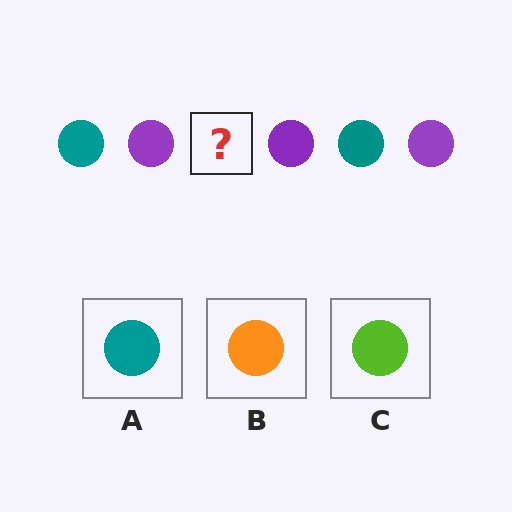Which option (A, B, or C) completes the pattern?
A.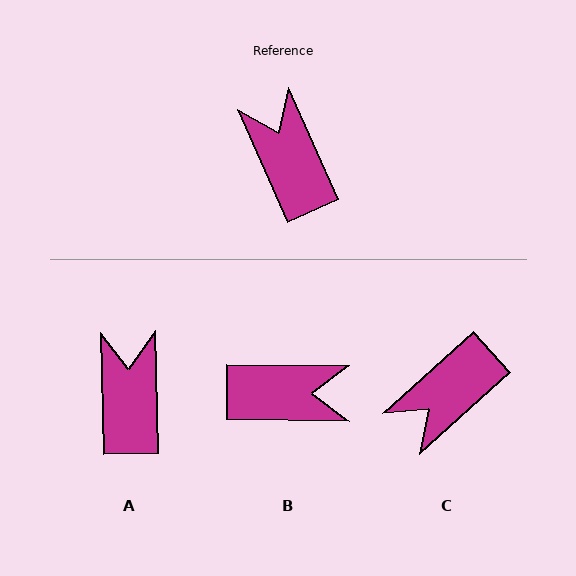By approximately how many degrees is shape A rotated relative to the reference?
Approximately 22 degrees clockwise.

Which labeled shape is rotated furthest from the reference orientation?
B, about 115 degrees away.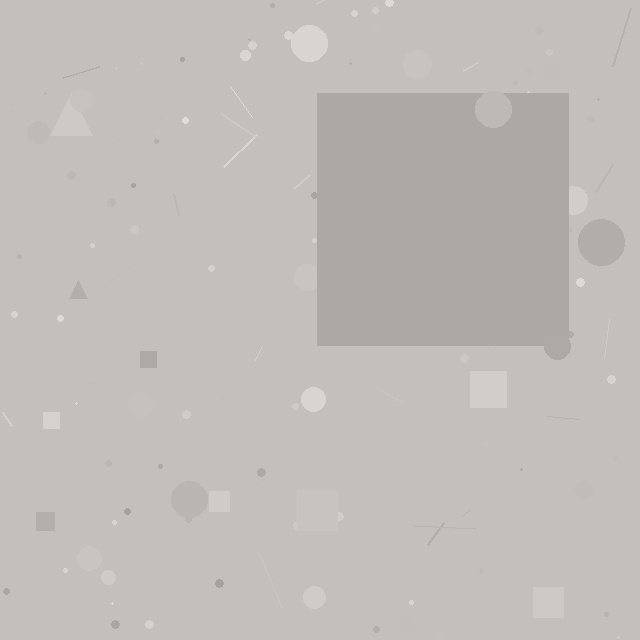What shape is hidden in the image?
A square is hidden in the image.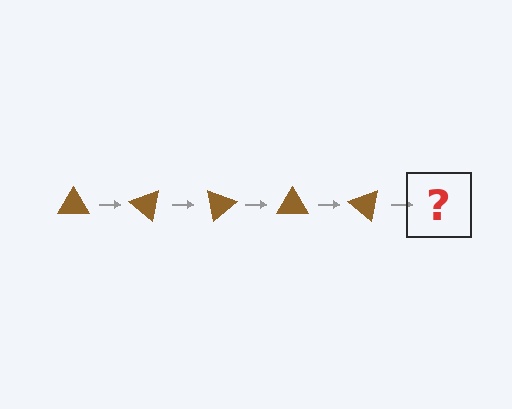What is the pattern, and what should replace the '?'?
The pattern is that the triangle rotates 40 degrees each step. The '?' should be a brown triangle rotated 200 degrees.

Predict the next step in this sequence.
The next step is a brown triangle rotated 200 degrees.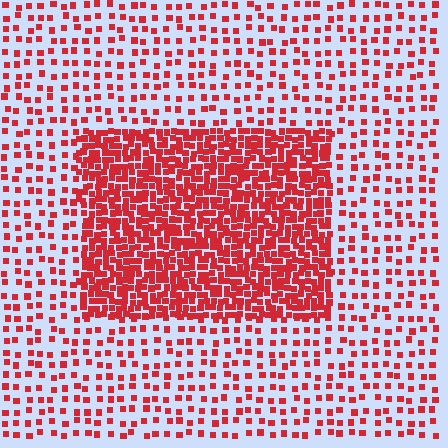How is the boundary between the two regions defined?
The boundary is defined by a change in element density (approximately 2.9x ratio). All elements are the same color, size, and shape.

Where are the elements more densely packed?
The elements are more densely packed inside the rectangle boundary.